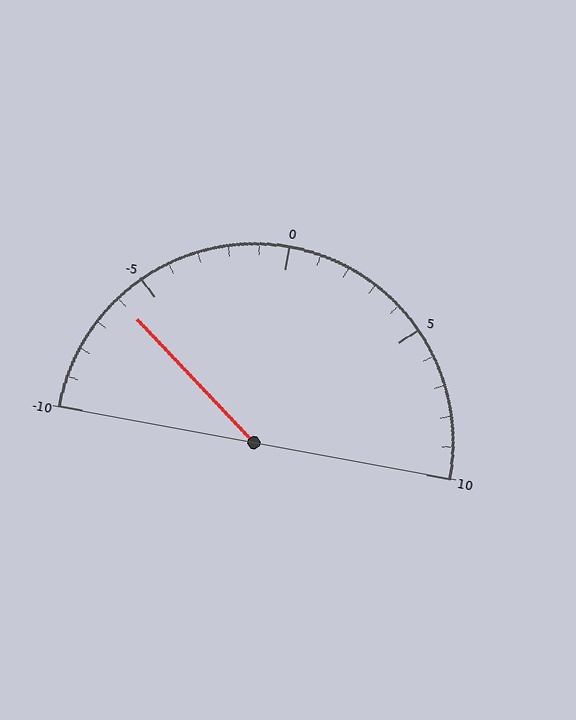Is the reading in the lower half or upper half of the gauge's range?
The reading is in the lower half of the range (-10 to 10).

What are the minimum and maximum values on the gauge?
The gauge ranges from -10 to 10.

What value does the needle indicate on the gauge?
The needle indicates approximately -6.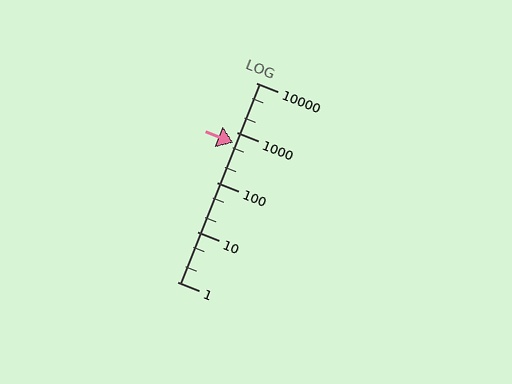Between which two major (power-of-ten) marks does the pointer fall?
The pointer is between 100 and 1000.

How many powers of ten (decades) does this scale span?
The scale spans 4 decades, from 1 to 10000.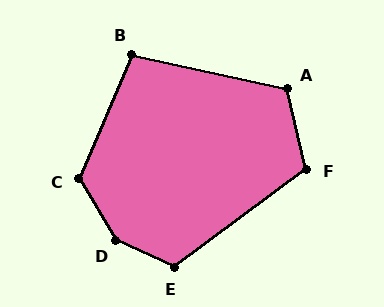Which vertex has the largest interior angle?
D, at approximately 146 degrees.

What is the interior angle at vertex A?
Approximately 115 degrees (obtuse).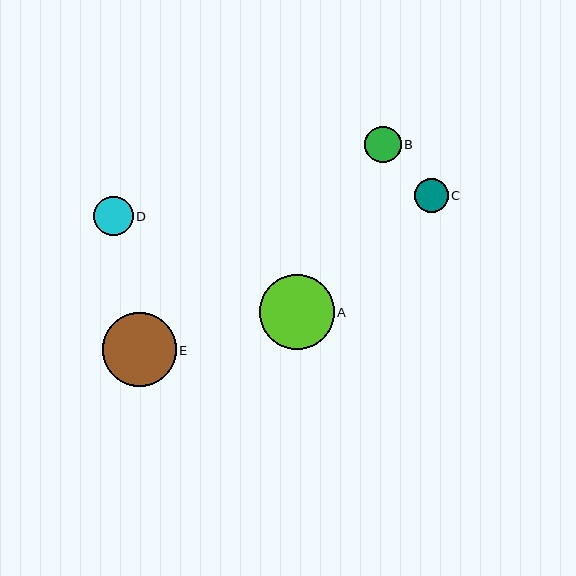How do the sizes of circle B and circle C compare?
Circle B and circle C are approximately the same size.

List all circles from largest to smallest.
From largest to smallest: A, E, D, B, C.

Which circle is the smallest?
Circle C is the smallest with a size of approximately 33 pixels.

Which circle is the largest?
Circle A is the largest with a size of approximately 74 pixels.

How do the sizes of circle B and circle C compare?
Circle B and circle C are approximately the same size.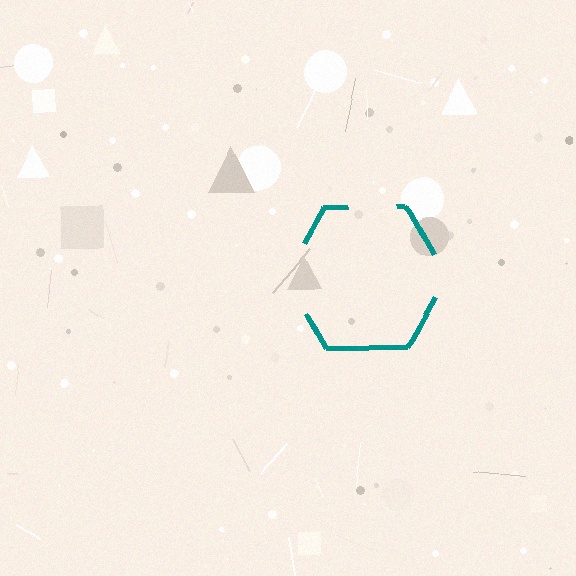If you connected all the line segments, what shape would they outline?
They would outline a hexagon.